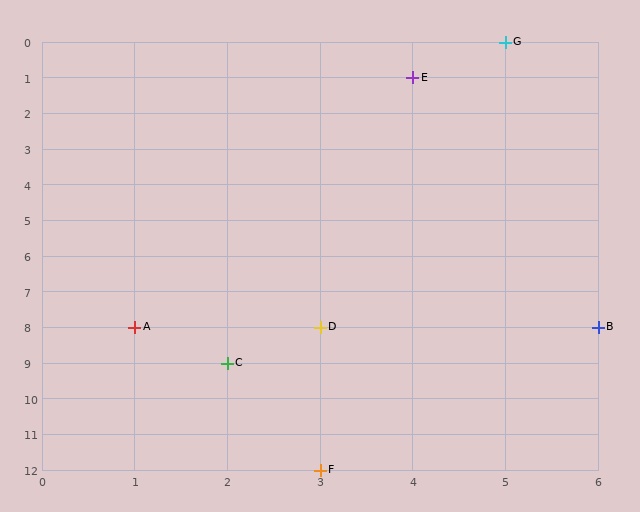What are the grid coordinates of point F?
Point F is at grid coordinates (3, 12).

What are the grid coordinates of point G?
Point G is at grid coordinates (5, 0).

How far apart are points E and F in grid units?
Points E and F are 1 column and 11 rows apart (about 11.0 grid units diagonally).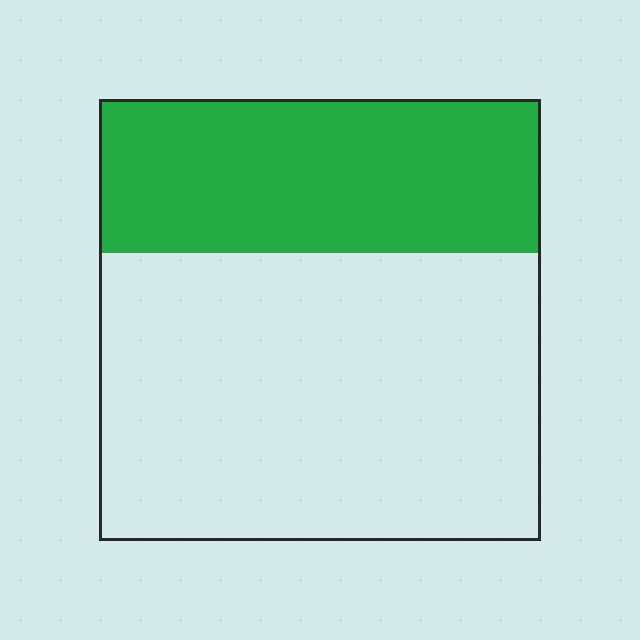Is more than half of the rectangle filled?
No.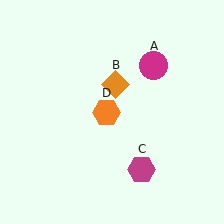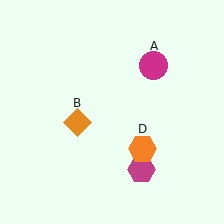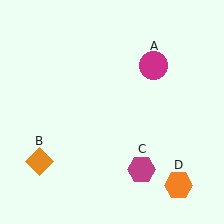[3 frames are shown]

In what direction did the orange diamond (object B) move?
The orange diamond (object B) moved down and to the left.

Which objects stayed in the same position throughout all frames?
Magenta circle (object A) and magenta hexagon (object C) remained stationary.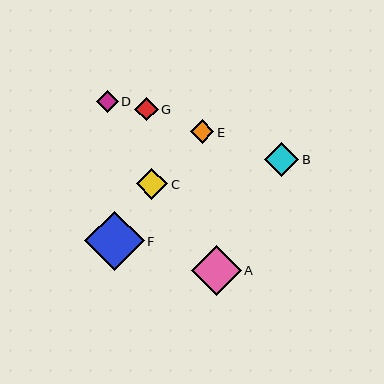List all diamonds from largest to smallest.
From largest to smallest: F, A, B, C, E, G, D.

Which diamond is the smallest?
Diamond D is the smallest with a size of approximately 22 pixels.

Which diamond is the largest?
Diamond F is the largest with a size of approximately 59 pixels.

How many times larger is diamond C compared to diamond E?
Diamond C is approximately 1.3 times the size of diamond E.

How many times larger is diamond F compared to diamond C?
Diamond F is approximately 1.9 times the size of diamond C.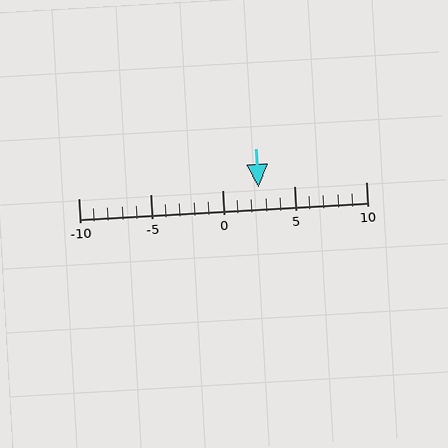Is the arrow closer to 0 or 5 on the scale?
The arrow is closer to 5.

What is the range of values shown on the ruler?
The ruler shows values from -10 to 10.